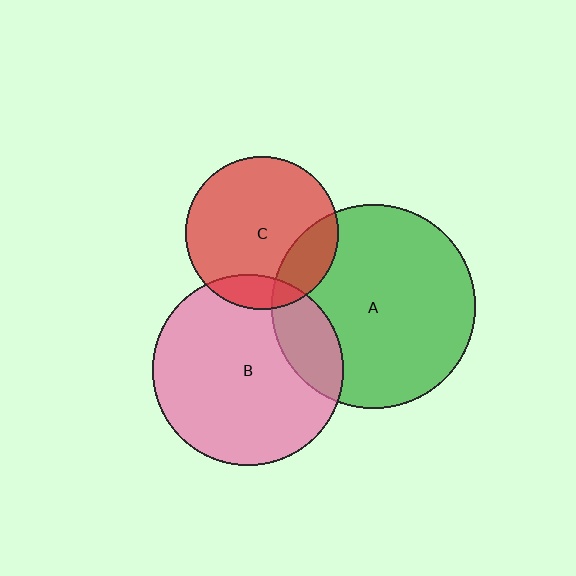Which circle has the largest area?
Circle A (green).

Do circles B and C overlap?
Yes.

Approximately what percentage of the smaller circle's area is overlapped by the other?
Approximately 15%.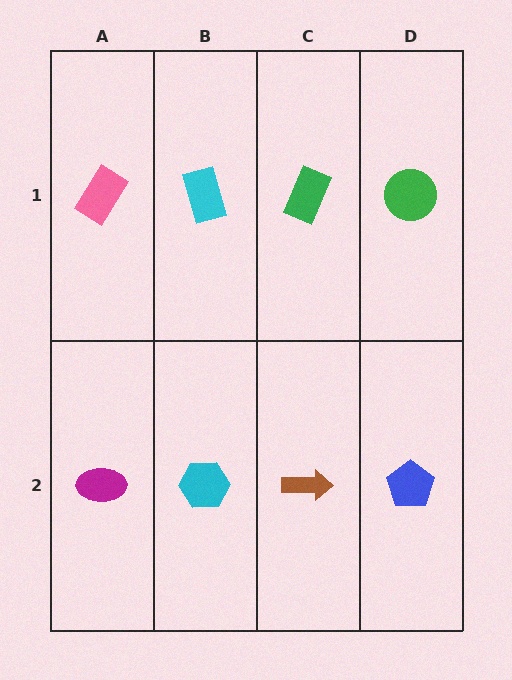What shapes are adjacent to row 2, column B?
A cyan rectangle (row 1, column B), a magenta ellipse (row 2, column A), a brown arrow (row 2, column C).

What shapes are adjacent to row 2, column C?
A green rectangle (row 1, column C), a cyan hexagon (row 2, column B), a blue pentagon (row 2, column D).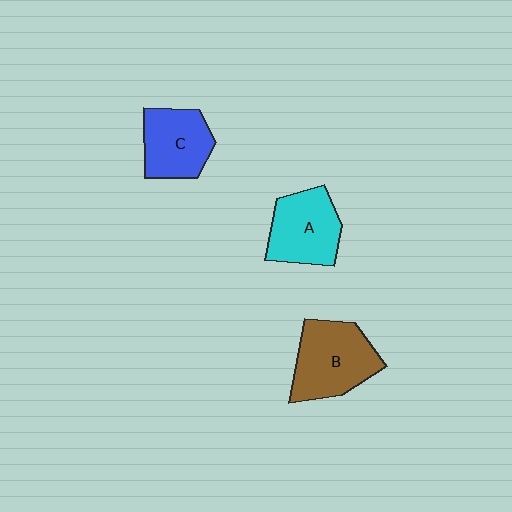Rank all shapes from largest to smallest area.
From largest to smallest: B (brown), A (cyan), C (blue).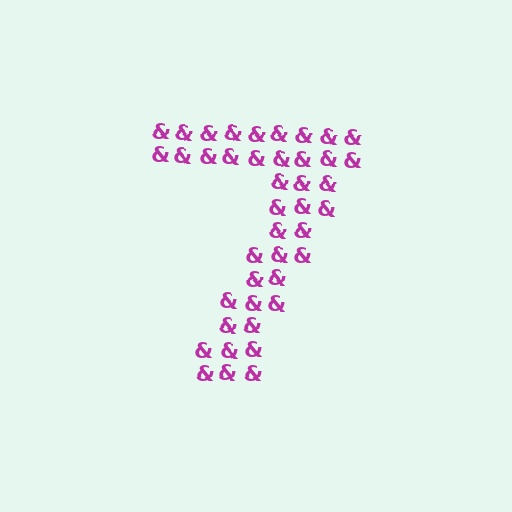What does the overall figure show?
The overall figure shows the digit 7.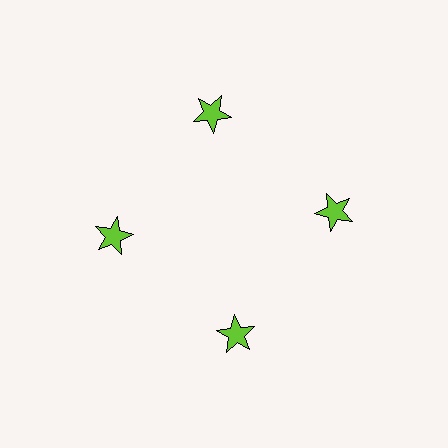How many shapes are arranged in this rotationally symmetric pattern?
There are 4 shapes, arranged in 4 groups of 1.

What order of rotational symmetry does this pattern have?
This pattern has 4-fold rotational symmetry.